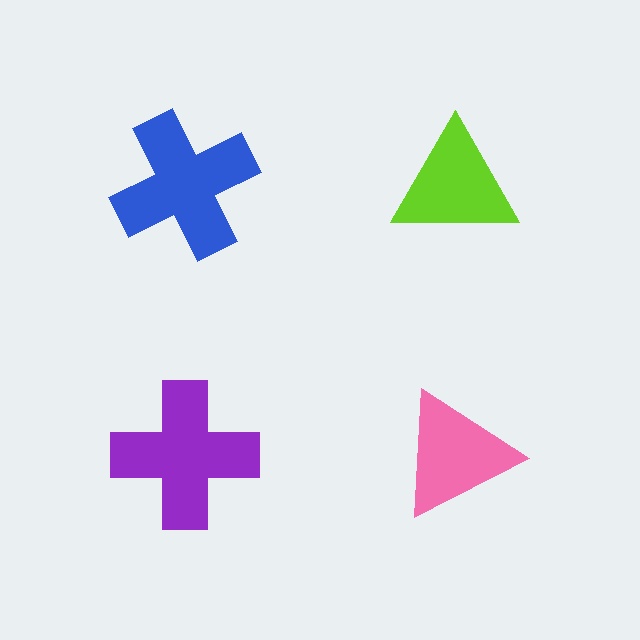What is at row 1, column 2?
A lime triangle.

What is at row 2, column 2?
A pink triangle.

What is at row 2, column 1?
A purple cross.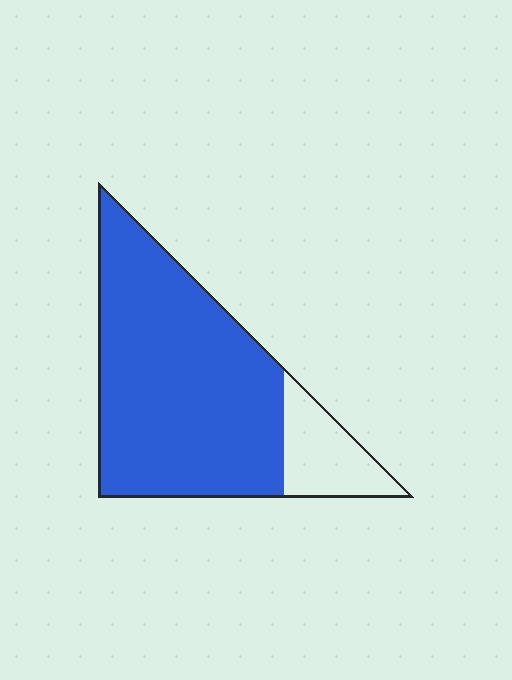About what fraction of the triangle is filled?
About five sixths (5/6).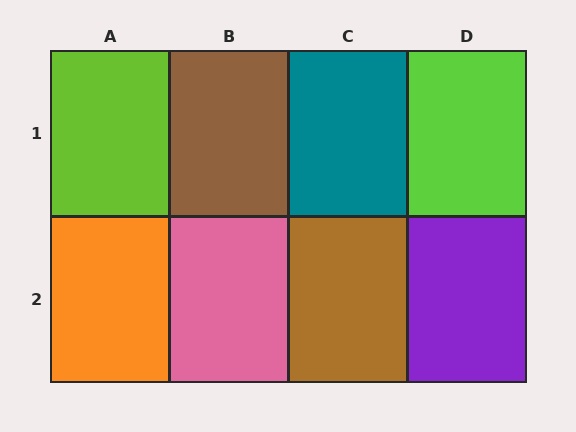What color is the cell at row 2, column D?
Purple.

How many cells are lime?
2 cells are lime.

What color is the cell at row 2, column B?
Pink.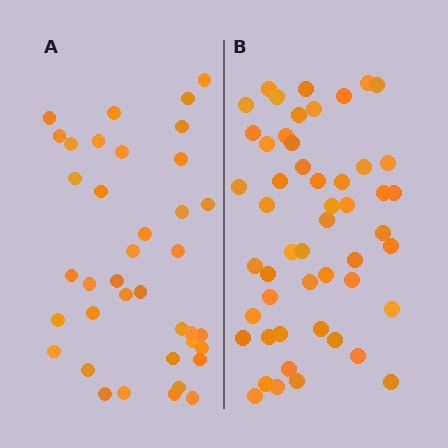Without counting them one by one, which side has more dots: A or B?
Region B (the right region) has more dots.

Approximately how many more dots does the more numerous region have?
Region B has approximately 15 more dots than region A.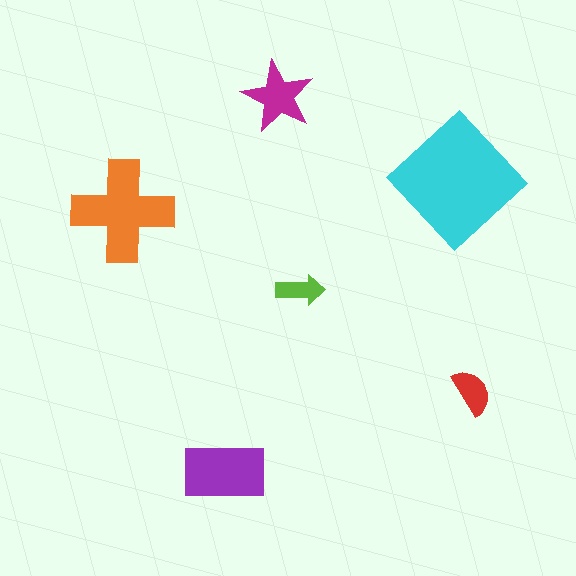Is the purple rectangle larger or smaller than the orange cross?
Smaller.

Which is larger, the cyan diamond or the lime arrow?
The cyan diamond.